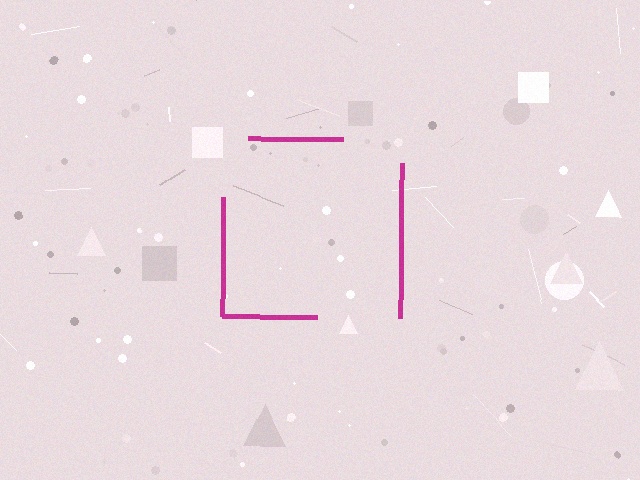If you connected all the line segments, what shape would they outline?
They would outline a square.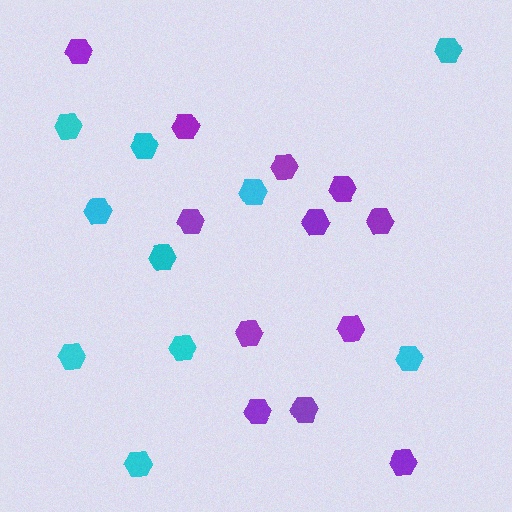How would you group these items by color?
There are 2 groups: one group of cyan hexagons (10) and one group of purple hexagons (12).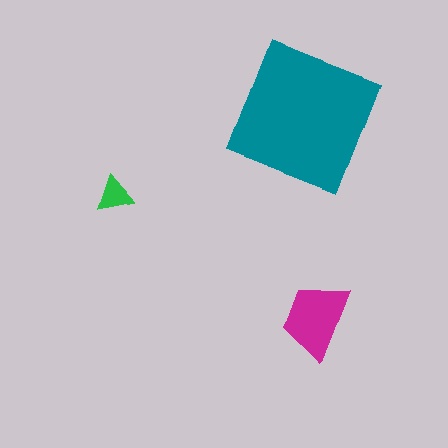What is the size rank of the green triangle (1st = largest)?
3rd.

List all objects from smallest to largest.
The green triangle, the magenta trapezoid, the teal square.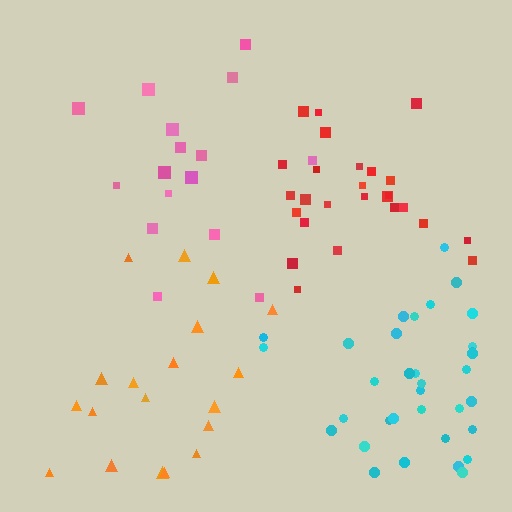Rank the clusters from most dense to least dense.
red, cyan, orange, pink.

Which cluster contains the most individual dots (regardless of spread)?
Cyan (34).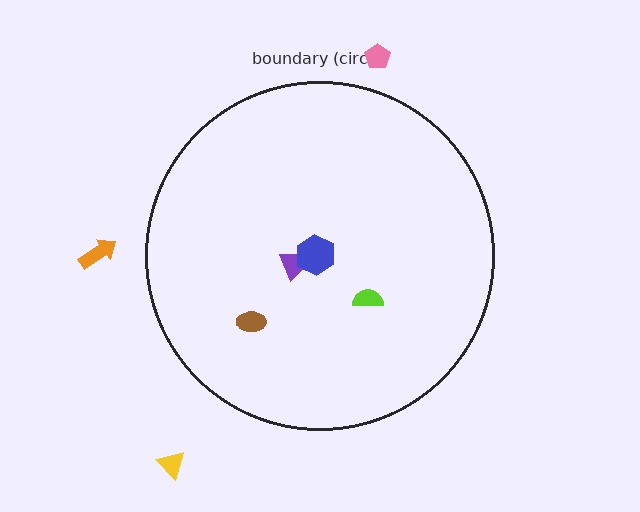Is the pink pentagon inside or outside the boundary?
Outside.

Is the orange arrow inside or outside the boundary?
Outside.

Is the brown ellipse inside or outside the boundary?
Inside.